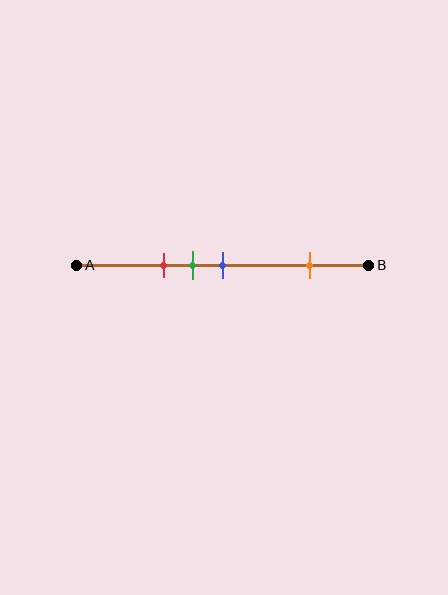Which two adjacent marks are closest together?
The green and blue marks are the closest adjacent pair.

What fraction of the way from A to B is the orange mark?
The orange mark is approximately 80% (0.8) of the way from A to B.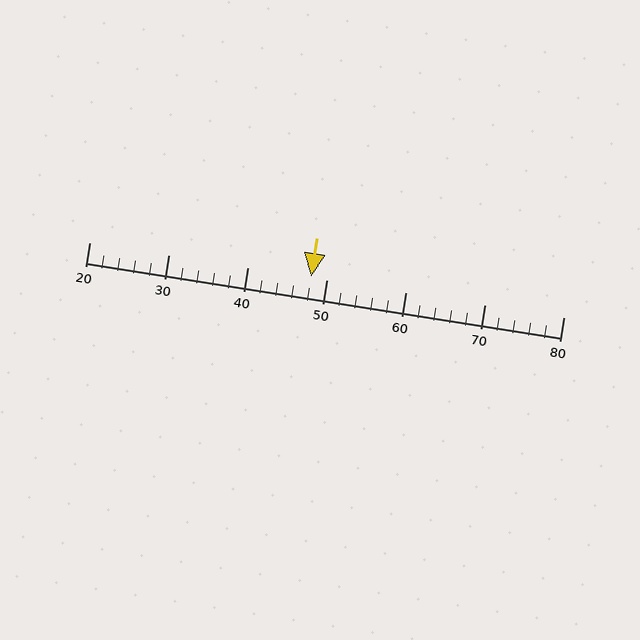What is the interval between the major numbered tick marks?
The major tick marks are spaced 10 units apart.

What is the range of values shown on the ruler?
The ruler shows values from 20 to 80.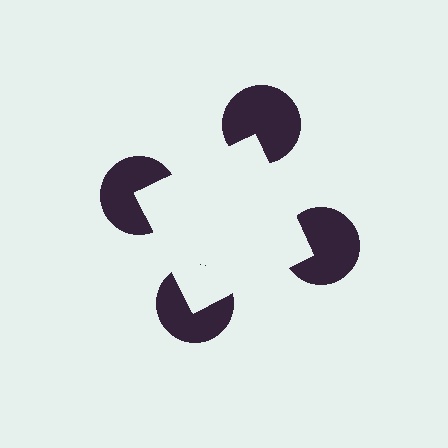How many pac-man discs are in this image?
There are 4 — one at each vertex of the illusory square.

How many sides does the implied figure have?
4 sides.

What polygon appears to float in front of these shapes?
An illusory square — its edges are inferred from the aligned wedge cuts in the pac-man discs, not physically drawn.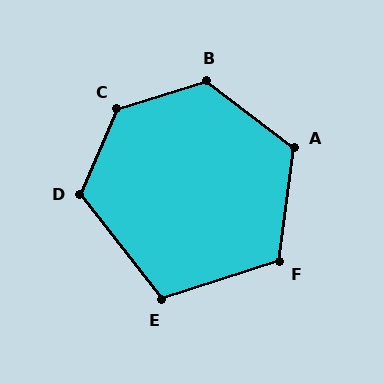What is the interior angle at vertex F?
Approximately 115 degrees (obtuse).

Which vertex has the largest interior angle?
C, at approximately 131 degrees.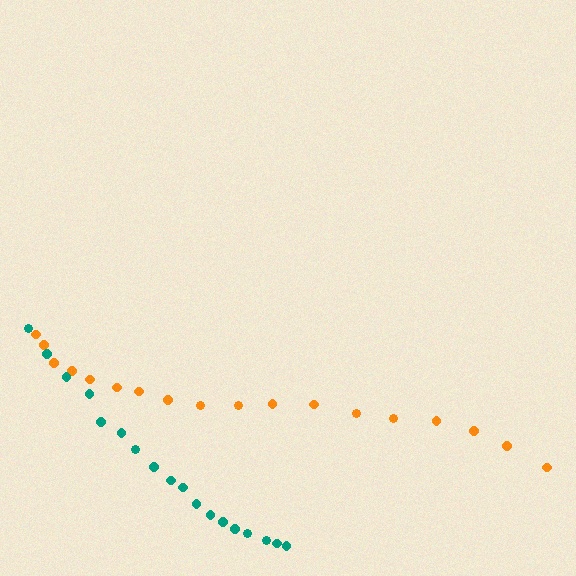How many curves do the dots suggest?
There are 2 distinct paths.